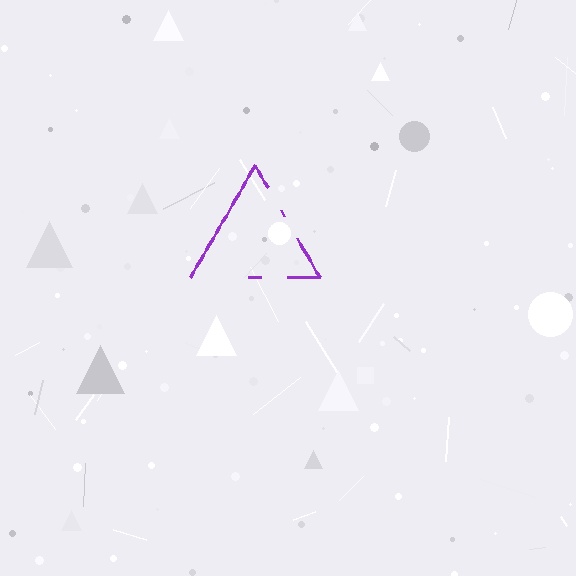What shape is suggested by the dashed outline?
The dashed outline suggests a triangle.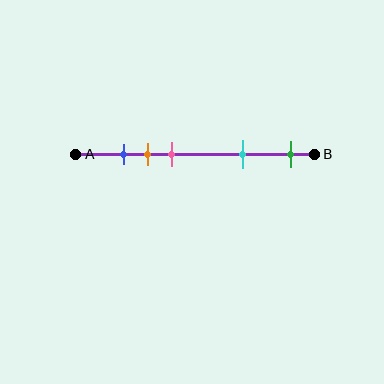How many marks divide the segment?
There are 5 marks dividing the segment.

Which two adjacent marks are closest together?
The blue and orange marks are the closest adjacent pair.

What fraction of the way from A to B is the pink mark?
The pink mark is approximately 40% (0.4) of the way from A to B.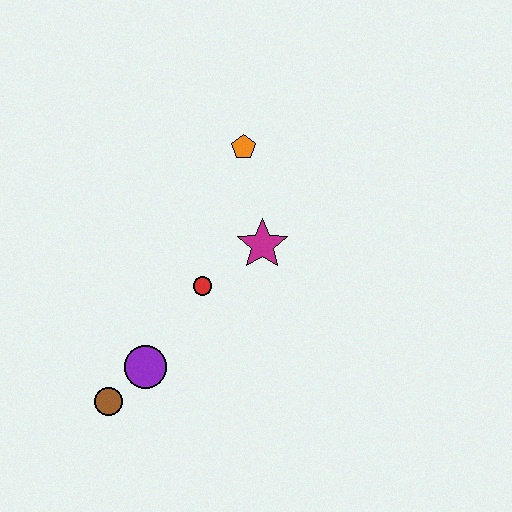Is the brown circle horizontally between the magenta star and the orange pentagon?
No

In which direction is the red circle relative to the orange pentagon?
The red circle is below the orange pentagon.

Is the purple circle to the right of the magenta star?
No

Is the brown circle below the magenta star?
Yes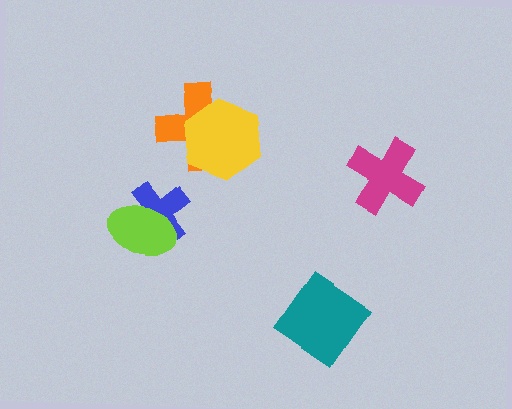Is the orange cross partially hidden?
Yes, it is partially covered by another shape.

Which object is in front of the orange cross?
The yellow hexagon is in front of the orange cross.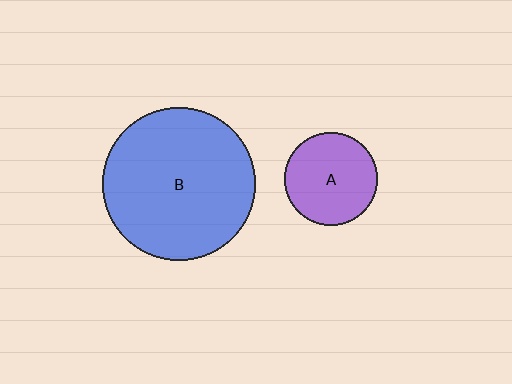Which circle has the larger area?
Circle B (blue).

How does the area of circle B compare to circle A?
Approximately 2.7 times.